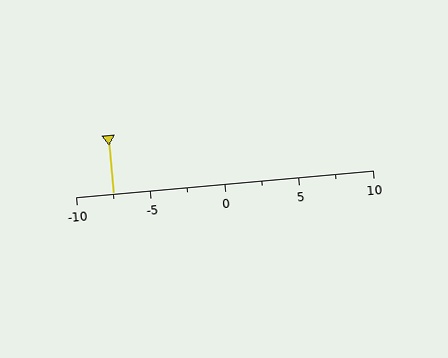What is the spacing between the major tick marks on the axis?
The major ticks are spaced 5 apart.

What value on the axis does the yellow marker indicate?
The marker indicates approximately -7.5.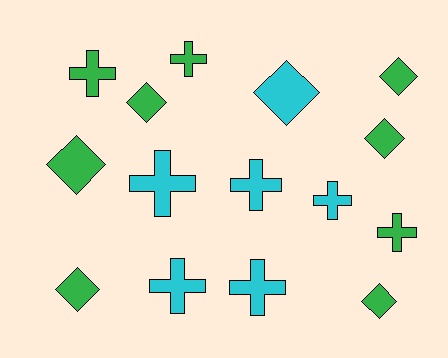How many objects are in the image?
There are 15 objects.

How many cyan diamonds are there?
There is 1 cyan diamond.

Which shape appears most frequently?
Cross, with 8 objects.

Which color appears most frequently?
Green, with 9 objects.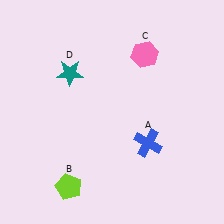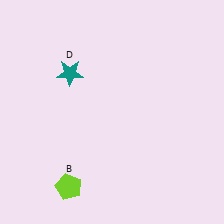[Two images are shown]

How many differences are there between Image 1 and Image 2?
There are 2 differences between the two images.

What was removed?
The blue cross (A), the pink hexagon (C) were removed in Image 2.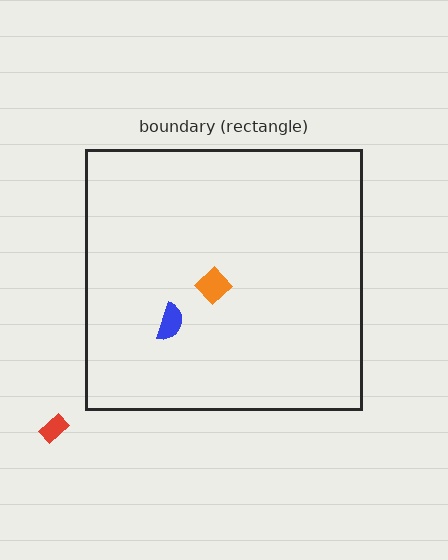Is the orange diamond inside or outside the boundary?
Inside.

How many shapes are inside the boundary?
2 inside, 1 outside.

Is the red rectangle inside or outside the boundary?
Outside.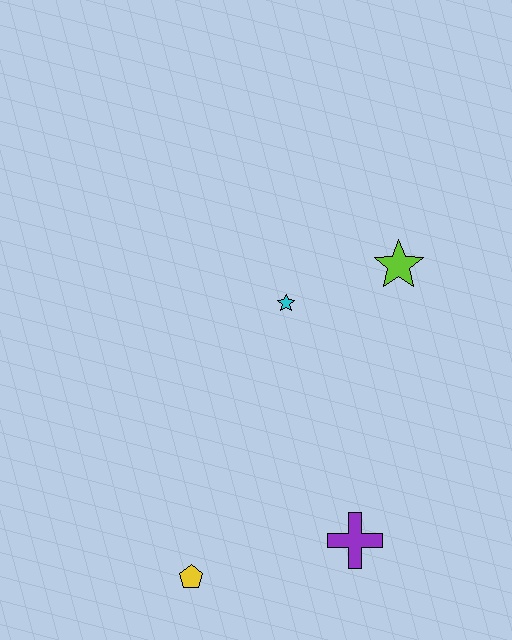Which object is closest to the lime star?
The cyan star is closest to the lime star.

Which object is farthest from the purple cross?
The lime star is farthest from the purple cross.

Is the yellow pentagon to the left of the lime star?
Yes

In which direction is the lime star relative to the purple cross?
The lime star is above the purple cross.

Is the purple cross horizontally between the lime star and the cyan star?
Yes